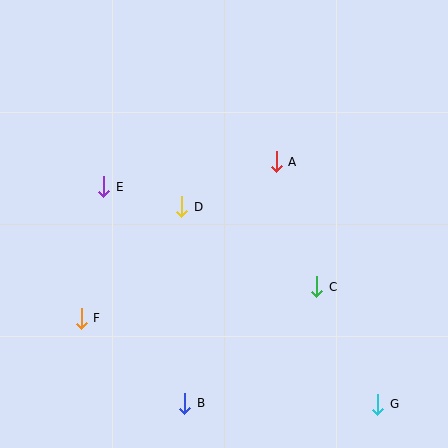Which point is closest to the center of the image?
Point D at (182, 207) is closest to the center.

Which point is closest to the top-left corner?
Point E is closest to the top-left corner.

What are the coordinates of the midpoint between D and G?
The midpoint between D and G is at (280, 306).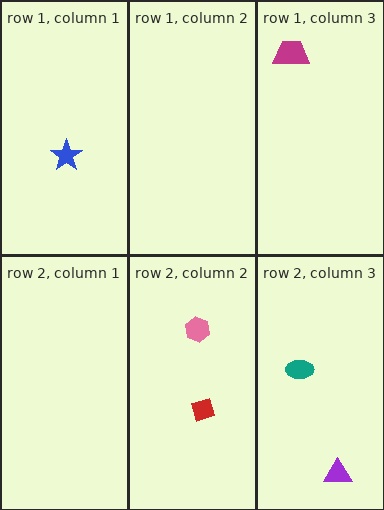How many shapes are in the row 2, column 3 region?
2.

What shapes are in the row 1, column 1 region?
The blue star.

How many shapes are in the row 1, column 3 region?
1.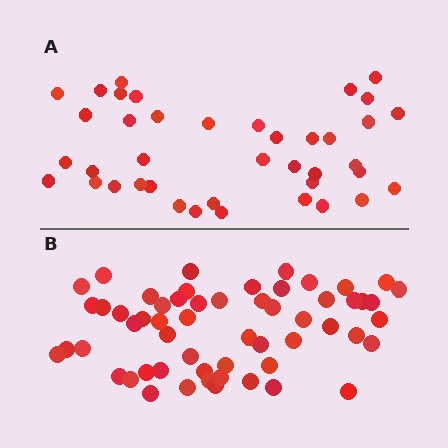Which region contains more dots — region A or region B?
Region B (the bottom region) has more dots.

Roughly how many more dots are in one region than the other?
Region B has approximately 15 more dots than region A.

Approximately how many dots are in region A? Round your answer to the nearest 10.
About 40 dots.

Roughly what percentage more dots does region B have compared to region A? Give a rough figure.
About 40% more.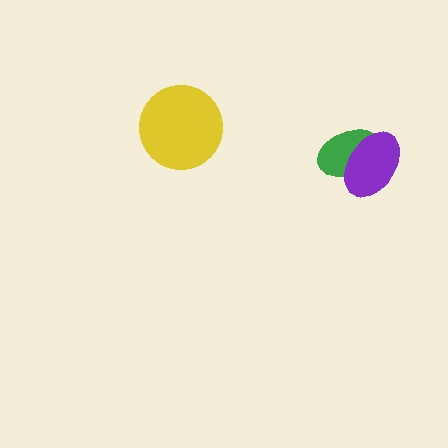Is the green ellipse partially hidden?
Yes, it is partially covered by another shape.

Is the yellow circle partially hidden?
No, no other shape covers it.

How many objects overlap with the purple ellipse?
1 object overlaps with the purple ellipse.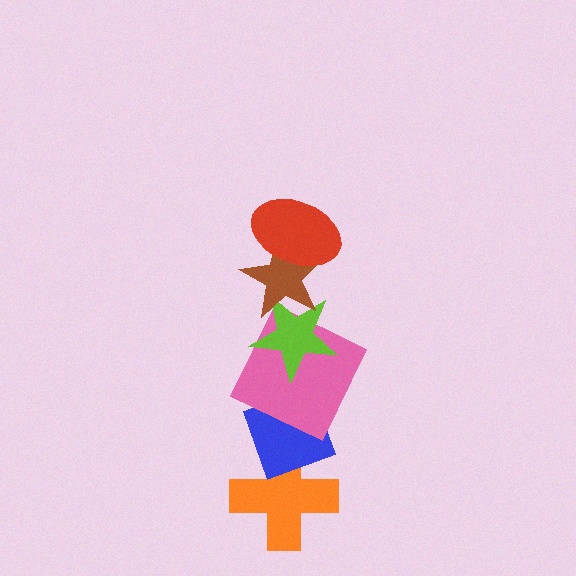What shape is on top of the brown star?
The red ellipse is on top of the brown star.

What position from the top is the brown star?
The brown star is 2nd from the top.